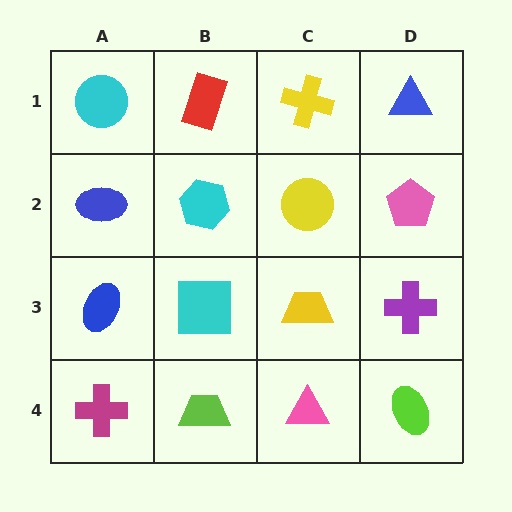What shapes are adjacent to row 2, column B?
A red rectangle (row 1, column B), a cyan square (row 3, column B), a blue ellipse (row 2, column A), a yellow circle (row 2, column C).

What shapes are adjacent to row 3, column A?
A blue ellipse (row 2, column A), a magenta cross (row 4, column A), a cyan square (row 3, column B).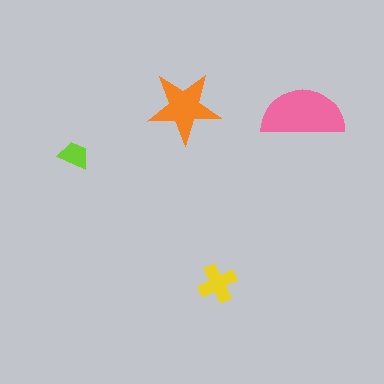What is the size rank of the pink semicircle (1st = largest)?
1st.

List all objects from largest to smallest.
The pink semicircle, the orange star, the yellow cross, the lime trapezoid.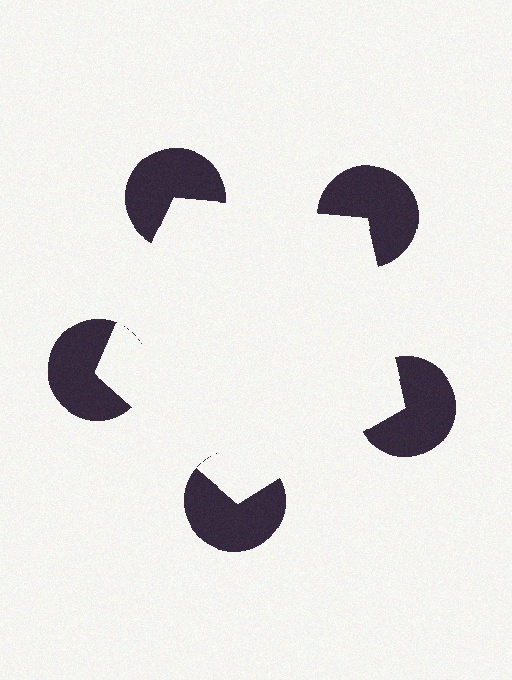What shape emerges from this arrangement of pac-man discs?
An illusory pentagon — its edges are inferred from the aligned wedge cuts in the pac-man discs, not physically drawn.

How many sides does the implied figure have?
5 sides.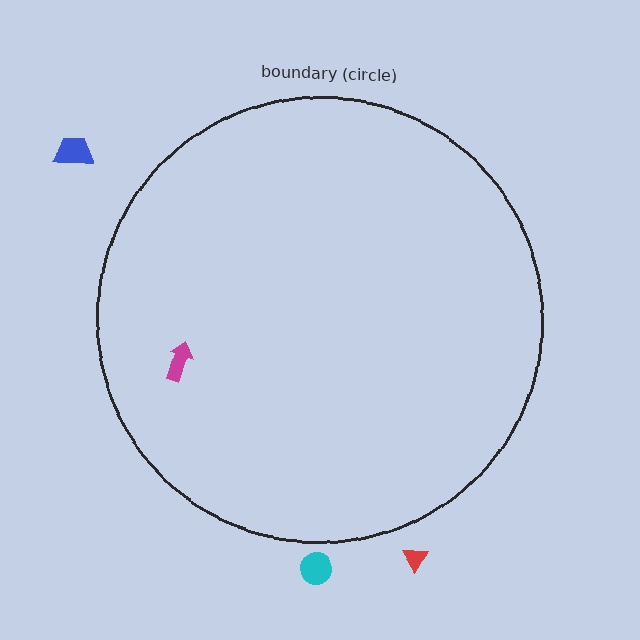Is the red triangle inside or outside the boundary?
Outside.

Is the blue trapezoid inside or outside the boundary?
Outside.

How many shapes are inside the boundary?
1 inside, 3 outside.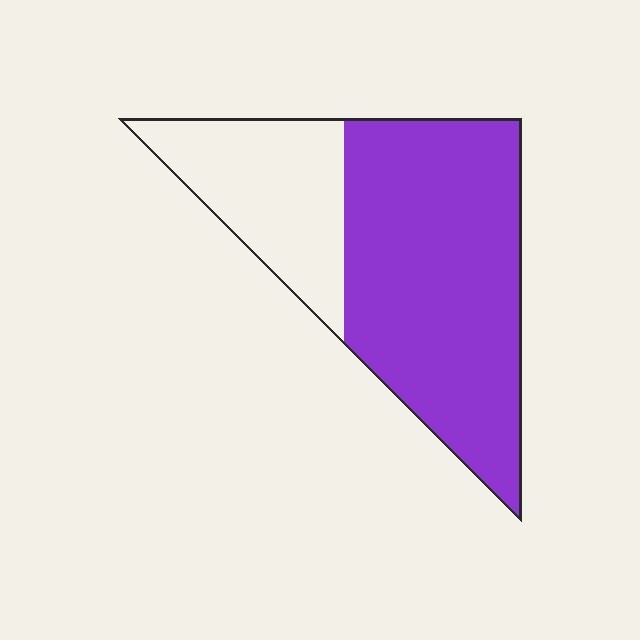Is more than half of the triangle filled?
Yes.